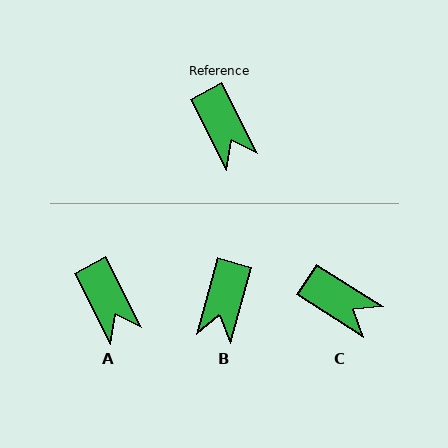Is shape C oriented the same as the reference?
No, it is off by about 30 degrees.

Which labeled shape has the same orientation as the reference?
A.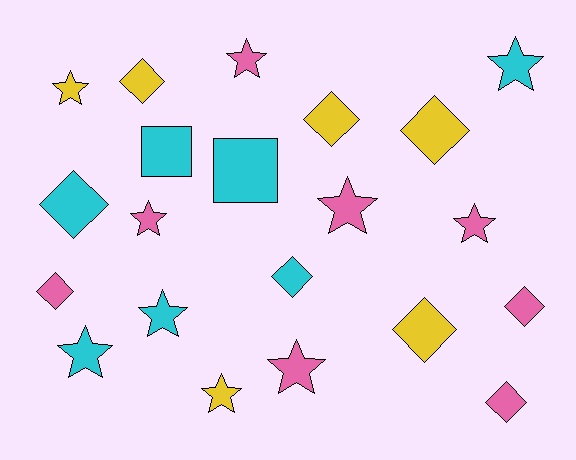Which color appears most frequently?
Pink, with 8 objects.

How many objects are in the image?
There are 21 objects.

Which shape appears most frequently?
Star, with 10 objects.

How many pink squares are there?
There are no pink squares.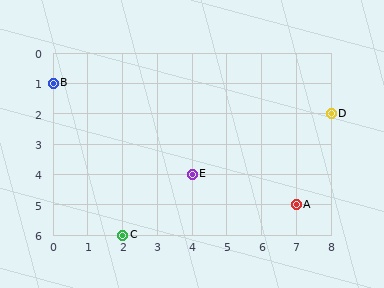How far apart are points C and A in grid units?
Points C and A are 5 columns and 1 row apart (about 5.1 grid units diagonally).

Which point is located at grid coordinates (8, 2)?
Point D is at (8, 2).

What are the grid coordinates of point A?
Point A is at grid coordinates (7, 5).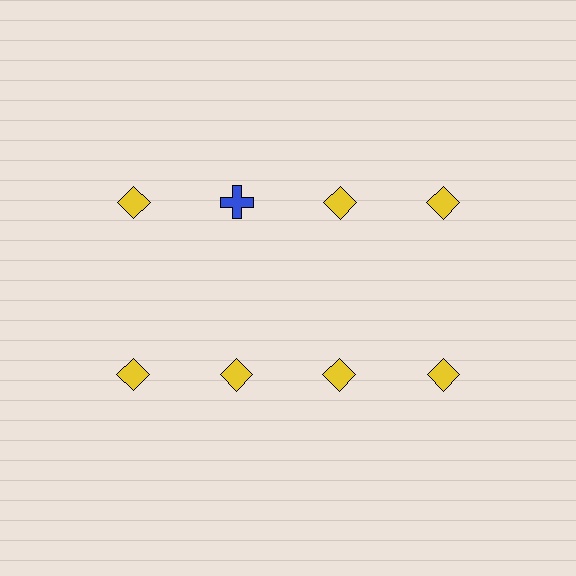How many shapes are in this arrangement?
There are 8 shapes arranged in a grid pattern.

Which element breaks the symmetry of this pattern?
The blue cross in the top row, second from left column breaks the symmetry. All other shapes are yellow diamonds.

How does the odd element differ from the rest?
It differs in both color (blue instead of yellow) and shape (cross instead of diamond).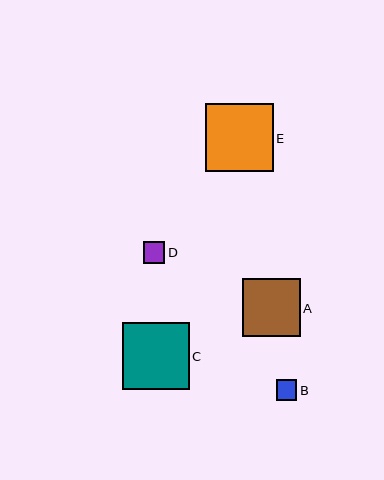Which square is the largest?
Square E is the largest with a size of approximately 68 pixels.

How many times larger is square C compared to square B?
Square C is approximately 3.2 times the size of square B.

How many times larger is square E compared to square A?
Square E is approximately 1.2 times the size of square A.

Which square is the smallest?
Square B is the smallest with a size of approximately 21 pixels.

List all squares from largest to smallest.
From largest to smallest: E, C, A, D, B.